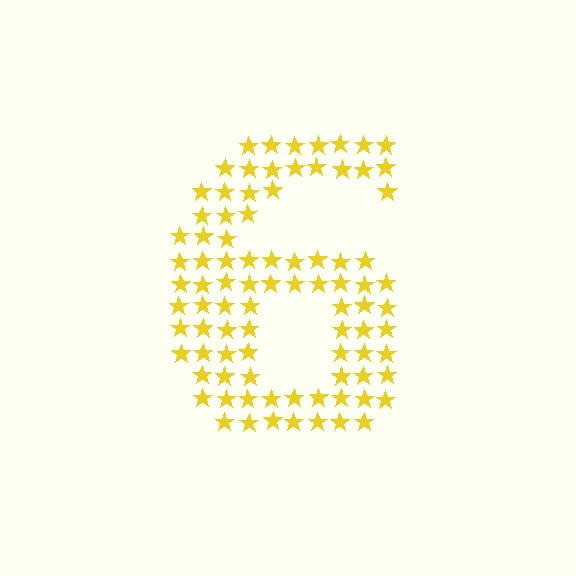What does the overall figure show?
The overall figure shows the digit 6.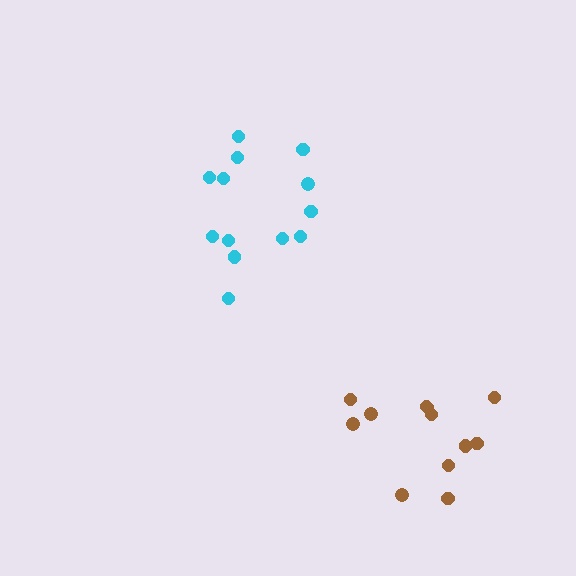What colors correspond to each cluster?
The clusters are colored: cyan, brown.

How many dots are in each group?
Group 1: 13 dots, Group 2: 12 dots (25 total).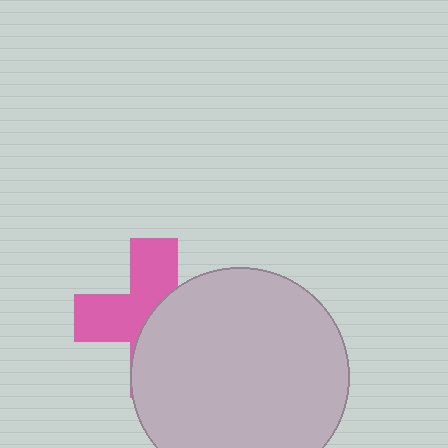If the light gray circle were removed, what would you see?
You would see the complete pink cross.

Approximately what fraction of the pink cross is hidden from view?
Roughly 51% of the pink cross is hidden behind the light gray circle.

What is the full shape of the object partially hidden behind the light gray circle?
The partially hidden object is a pink cross.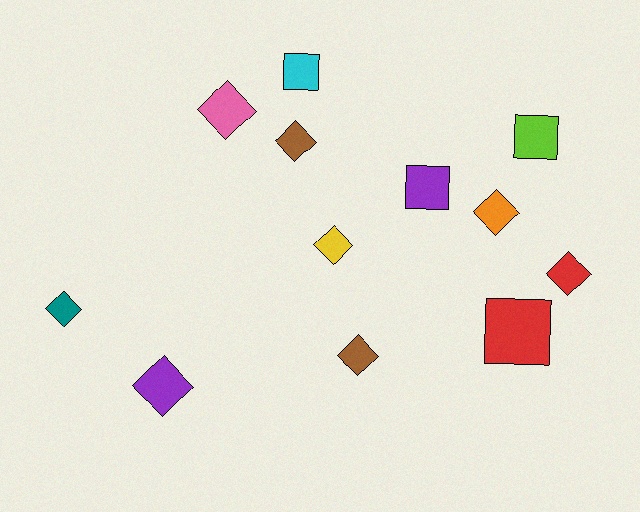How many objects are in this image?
There are 12 objects.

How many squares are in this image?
There are 4 squares.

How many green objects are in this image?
There are no green objects.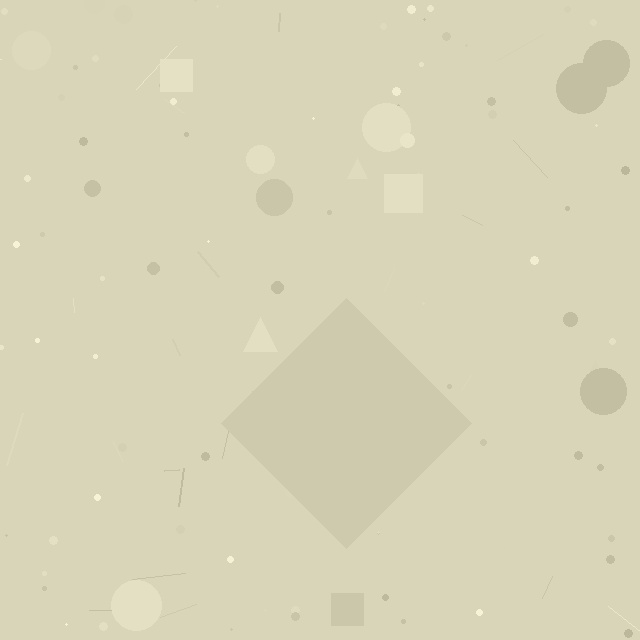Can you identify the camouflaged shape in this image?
The camouflaged shape is a diamond.